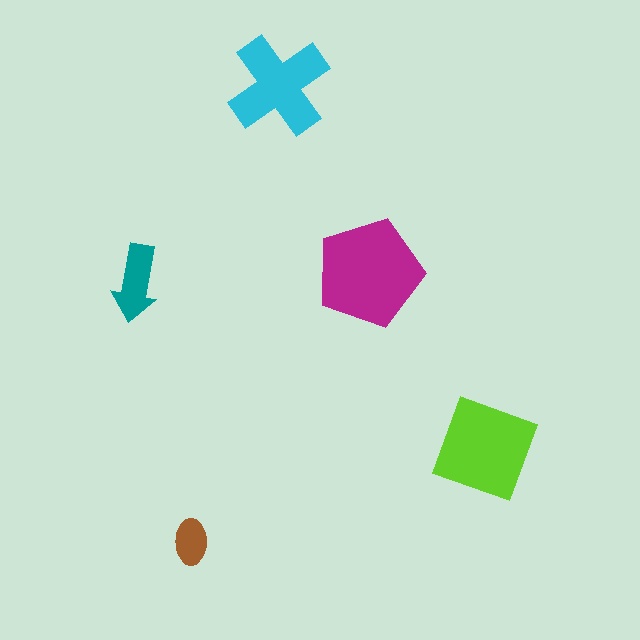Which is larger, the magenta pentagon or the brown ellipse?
The magenta pentagon.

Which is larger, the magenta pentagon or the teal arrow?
The magenta pentagon.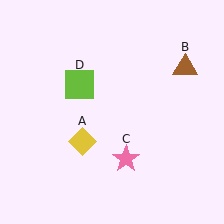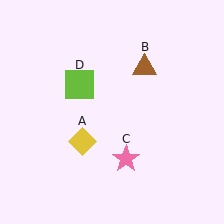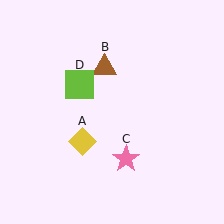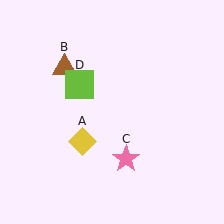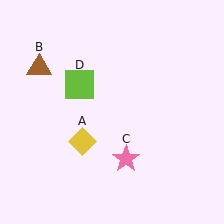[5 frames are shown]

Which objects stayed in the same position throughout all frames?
Yellow diamond (object A) and pink star (object C) and lime square (object D) remained stationary.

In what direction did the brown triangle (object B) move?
The brown triangle (object B) moved left.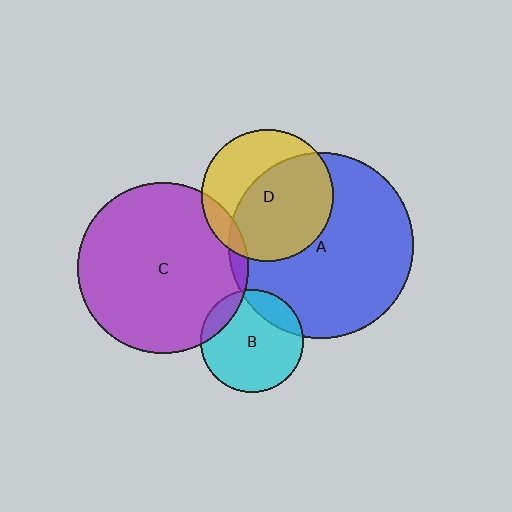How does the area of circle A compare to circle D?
Approximately 2.0 times.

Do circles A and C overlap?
Yes.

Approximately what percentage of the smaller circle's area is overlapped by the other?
Approximately 5%.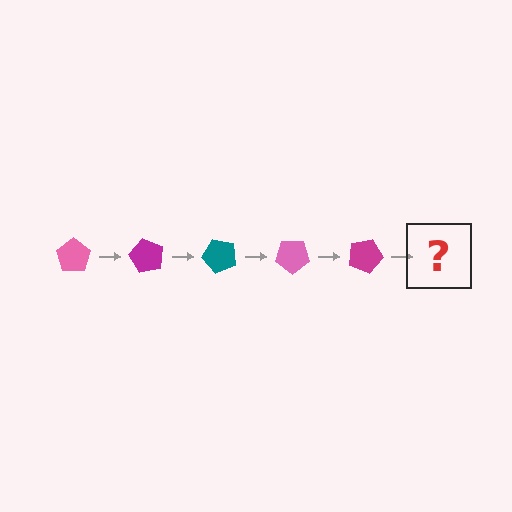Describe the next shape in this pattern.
It should be a teal pentagon, rotated 300 degrees from the start.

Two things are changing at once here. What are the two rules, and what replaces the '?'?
The two rules are that it rotates 60 degrees each step and the color cycles through pink, magenta, and teal. The '?' should be a teal pentagon, rotated 300 degrees from the start.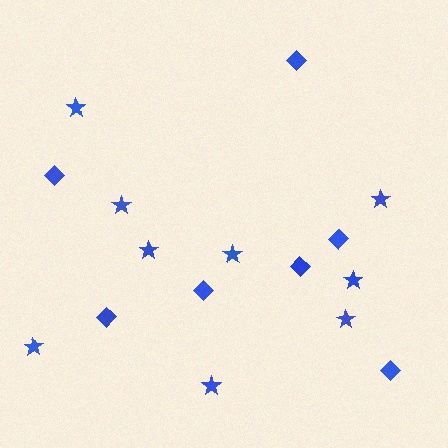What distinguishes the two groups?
There are 2 groups: one group of diamonds (7) and one group of stars (9).